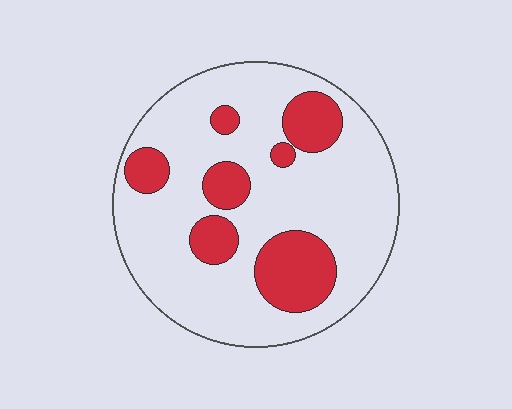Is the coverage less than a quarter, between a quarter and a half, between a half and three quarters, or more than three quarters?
Less than a quarter.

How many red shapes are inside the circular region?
7.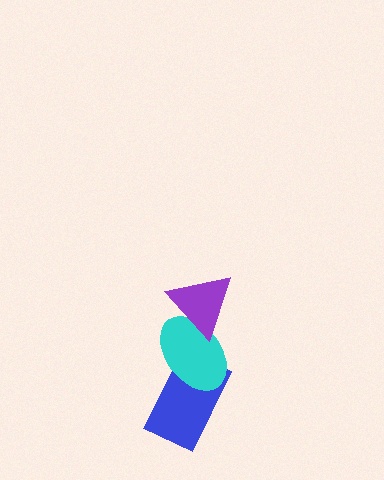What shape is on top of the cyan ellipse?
The purple triangle is on top of the cyan ellipse.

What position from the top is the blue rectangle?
The blue rectangle is 3rd from the top.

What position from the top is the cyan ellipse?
The cyan ellipse is 2nd from the top.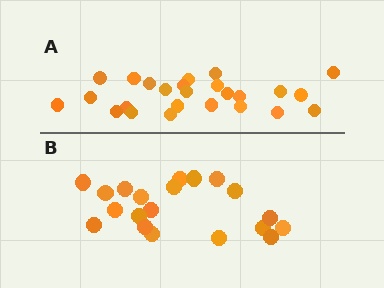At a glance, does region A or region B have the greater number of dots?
Region A (the top region) has more dots.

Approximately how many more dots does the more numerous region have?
Region A has about 5 more dots than region B.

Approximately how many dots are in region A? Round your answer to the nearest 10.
About 20 dots. (The exact count is 25, which rounds to 20.)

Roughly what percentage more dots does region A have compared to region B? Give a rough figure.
About 25% more.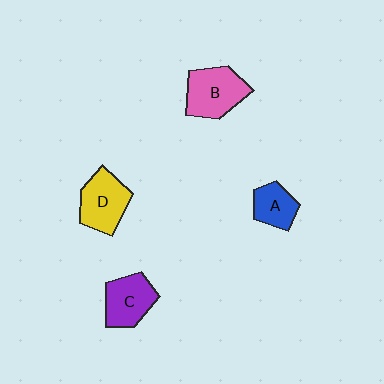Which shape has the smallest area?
Shape A (blue).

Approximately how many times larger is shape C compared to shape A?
Approximately 1.4 times.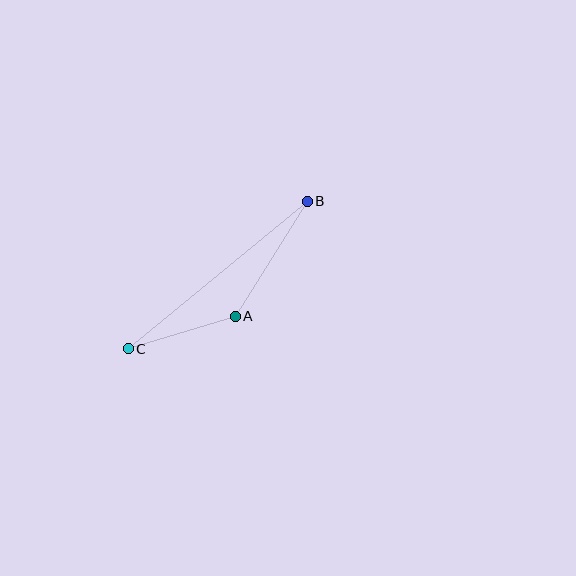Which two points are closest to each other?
Points A and C are closest to each other.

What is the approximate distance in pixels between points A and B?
The distance between A and B is approximately 135 pixels.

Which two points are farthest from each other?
Points B and C are farthest from each other.